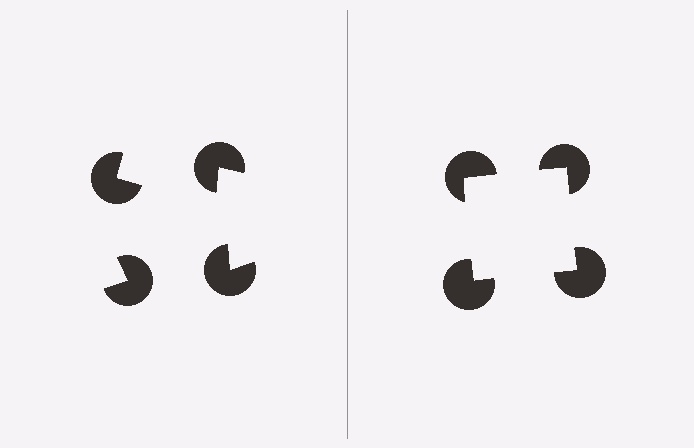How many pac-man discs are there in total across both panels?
8 — 4 on each side.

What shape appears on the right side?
An illusory square.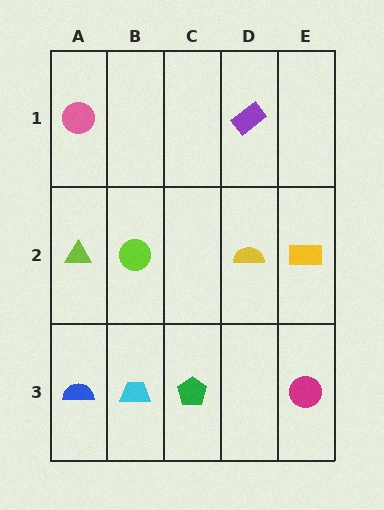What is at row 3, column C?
A green pentagon.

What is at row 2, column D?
A yellow semicircle.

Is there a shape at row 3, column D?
No, that cell is empty.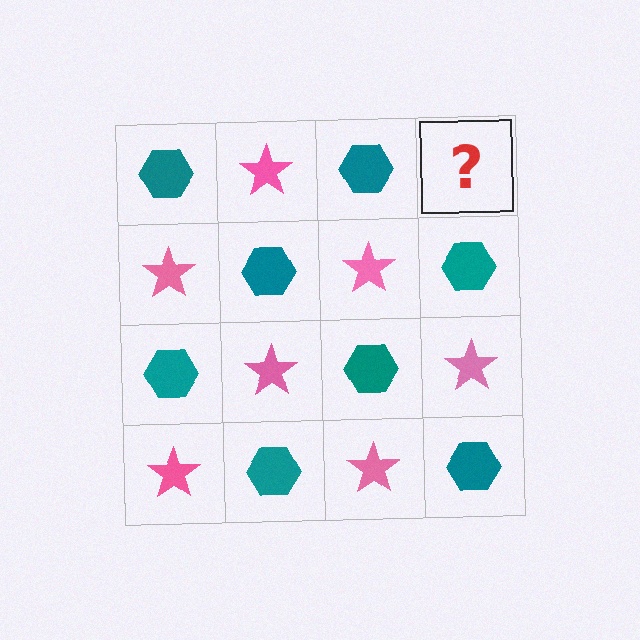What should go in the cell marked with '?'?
The missing cell should contain a pink star.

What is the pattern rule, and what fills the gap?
The rule is that it alternates teal hexagon and pink star in a checkerboard pattern. The gap should be filled with a pink star.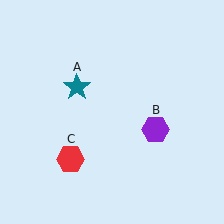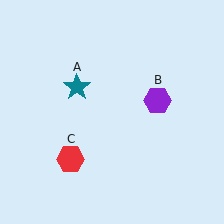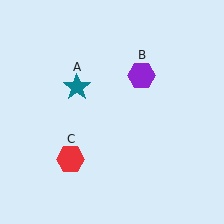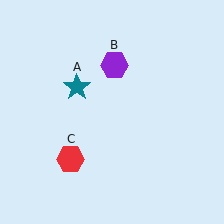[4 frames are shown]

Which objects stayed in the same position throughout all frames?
Teal star (object A) and red hexagon (object C) remained stationary.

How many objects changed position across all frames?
1 object changed position: purple hexagon (object B).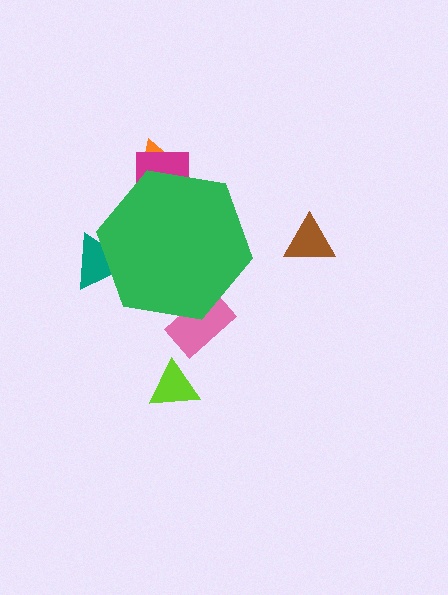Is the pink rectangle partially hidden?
Yes, the pink rectangle is partially hidden behind the green hexagon.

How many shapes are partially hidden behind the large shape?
4 shapes are partially hidden.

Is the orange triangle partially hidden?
Yes, the orange triangle is partially hidden behind the green hexagon.